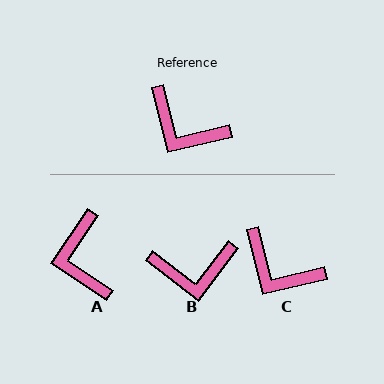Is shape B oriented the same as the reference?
No, it is off by about 39 degrees.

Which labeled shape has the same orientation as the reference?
C.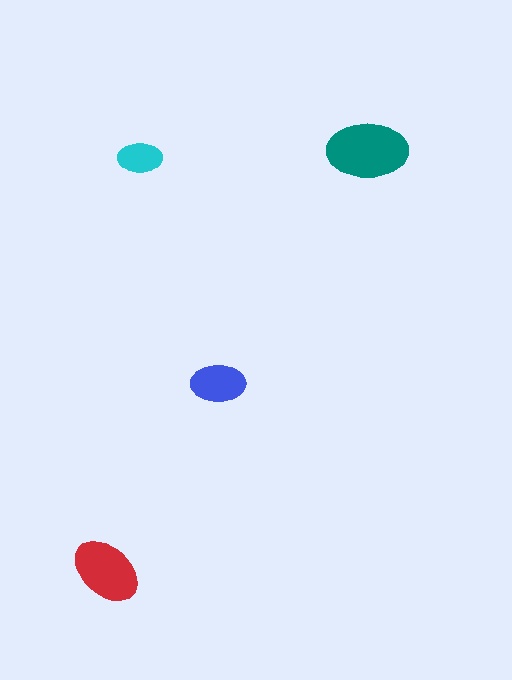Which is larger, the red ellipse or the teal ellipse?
The teal one.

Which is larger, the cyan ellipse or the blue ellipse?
The blue one.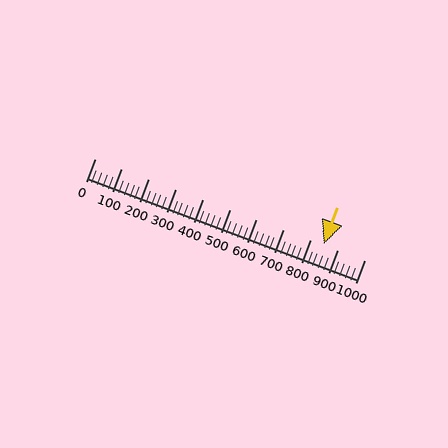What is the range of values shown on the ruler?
The ruler shows values from 0 to 1000.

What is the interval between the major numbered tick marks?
The major tick marks are spaced 100 units apart.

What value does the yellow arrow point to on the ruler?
The yellow arrow points to approximately 849.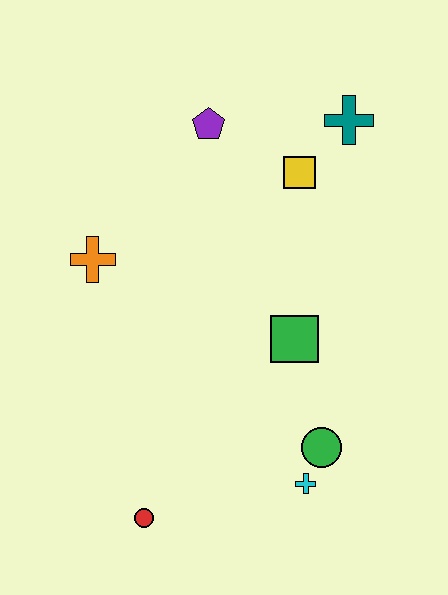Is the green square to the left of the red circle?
No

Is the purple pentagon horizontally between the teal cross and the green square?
No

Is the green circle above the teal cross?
No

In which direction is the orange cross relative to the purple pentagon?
The orange cross is below the purple pentagon.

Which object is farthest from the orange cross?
The cyan cross is farthest from the orange cross.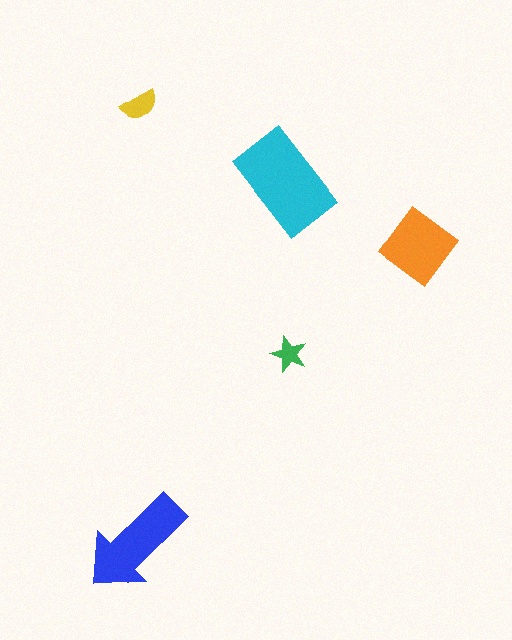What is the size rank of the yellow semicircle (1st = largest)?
4th.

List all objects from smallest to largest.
The green star, the yellow semicircle, the orange diamond, the blue arrow, the cyan rectangle.